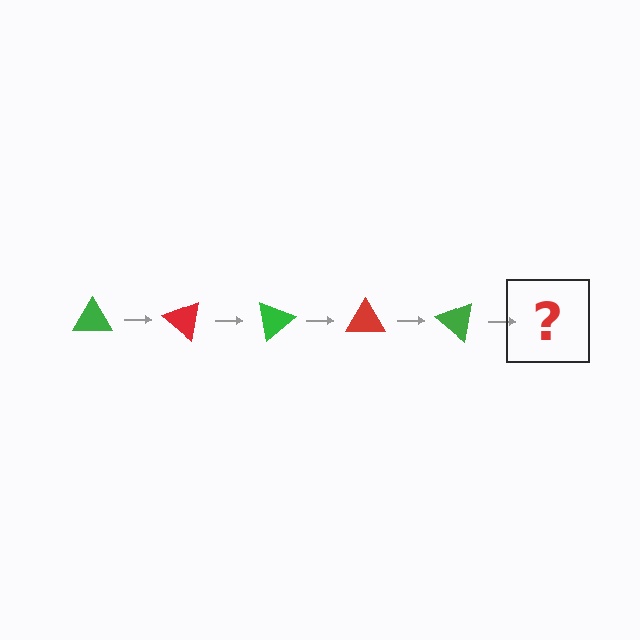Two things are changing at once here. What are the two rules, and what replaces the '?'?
The two rules are that it rotates 40 degrees each step and the color cycles through green and red. The '?' should be a red triangle, rotated 200 degrees from the start.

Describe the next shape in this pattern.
It should be a red triangle, rotated 200 degrees from the start.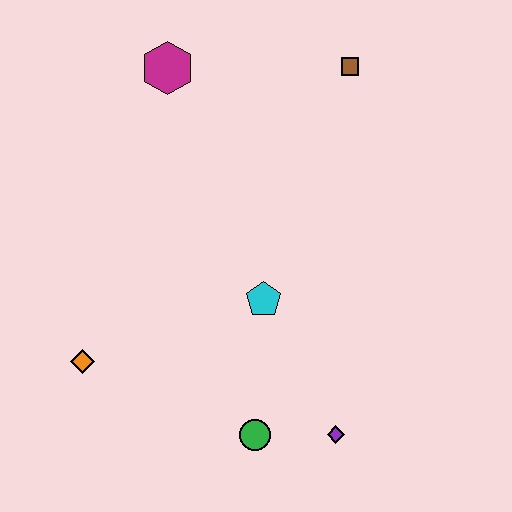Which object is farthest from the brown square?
The orange diamond is farthest from the brown square.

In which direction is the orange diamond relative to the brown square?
The orange diamond is below the brown square.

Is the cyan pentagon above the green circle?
Yes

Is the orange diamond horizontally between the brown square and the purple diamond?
No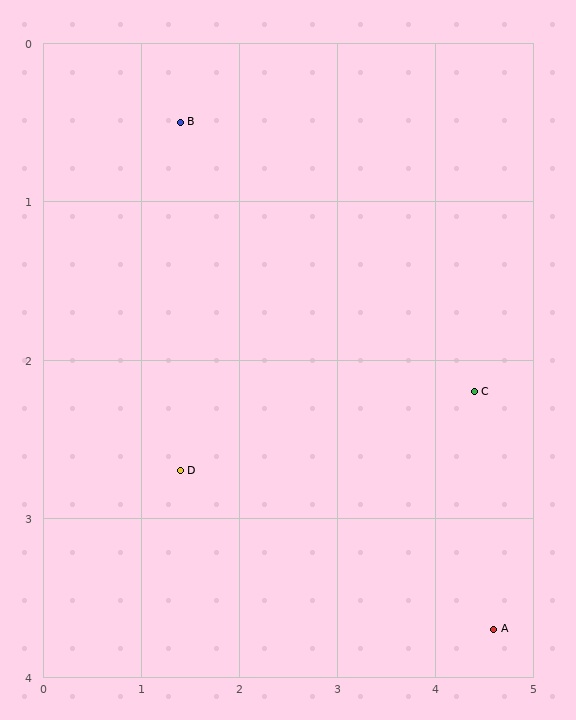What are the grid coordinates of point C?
Point C is at approximately (4.4, 2.2).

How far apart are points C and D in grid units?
Points C and D are about 3.0 grid units apart.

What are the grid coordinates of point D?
Point D is at approximately (1.4, 2.7).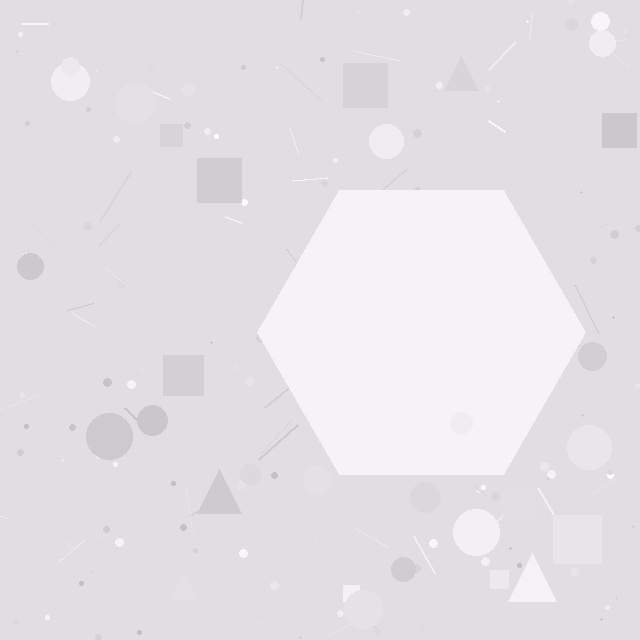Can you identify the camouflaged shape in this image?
The camouflaged shape is a hexagon.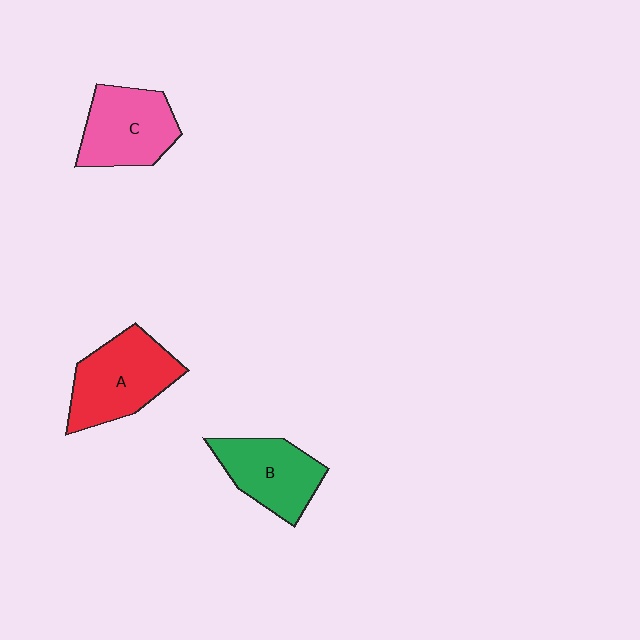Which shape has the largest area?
Shape A (red).